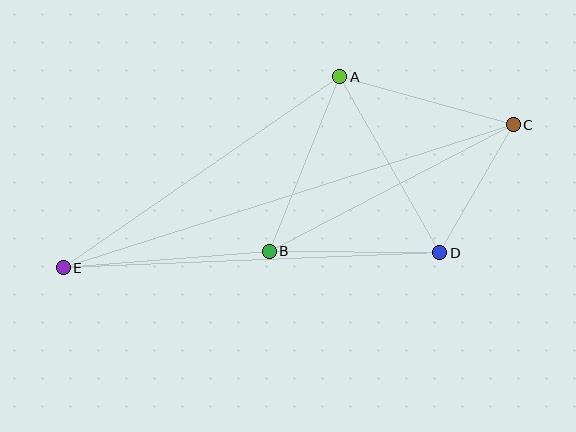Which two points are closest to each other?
Points C and D are closest to each other.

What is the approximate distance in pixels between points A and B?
The distance between A and B is approximately 188 pixels.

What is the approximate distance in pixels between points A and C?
The distance between A and C is approximately 180 pixels.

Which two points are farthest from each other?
Points C and E are farthest from each other.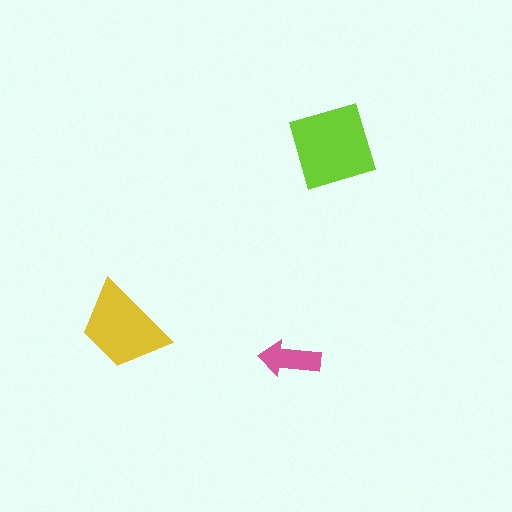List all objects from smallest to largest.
The pink arrow, the yellow trapezoid, the lime square.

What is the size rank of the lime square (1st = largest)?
1st.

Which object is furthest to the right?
The lime square is rightmost.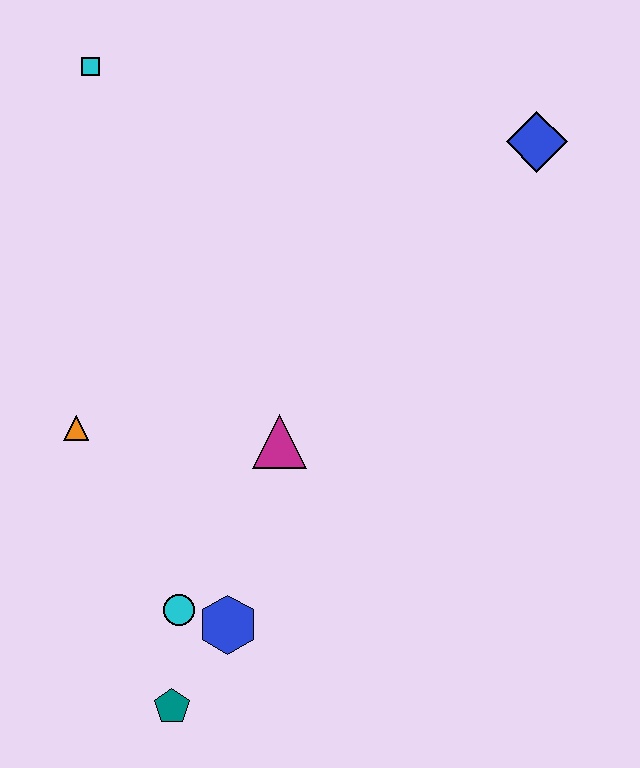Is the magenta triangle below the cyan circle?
No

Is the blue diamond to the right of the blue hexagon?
Yes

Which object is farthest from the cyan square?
The teal pentagon is farthest from the cyan square.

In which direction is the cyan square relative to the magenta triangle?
The cyan square is above the magenta triangle.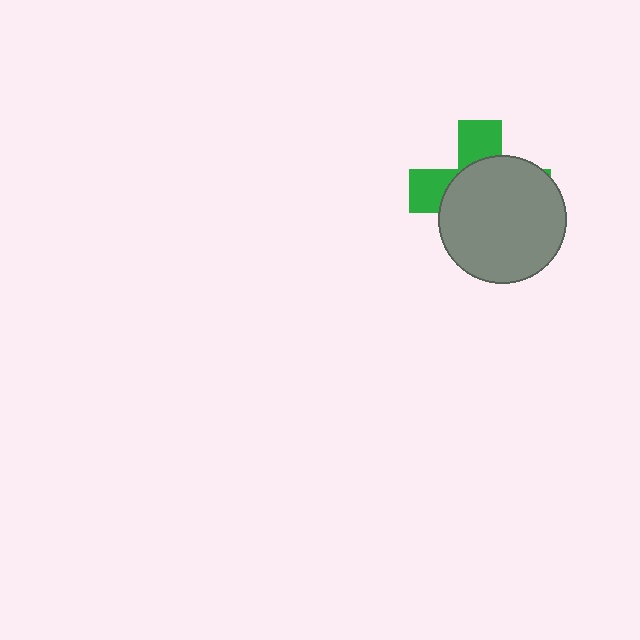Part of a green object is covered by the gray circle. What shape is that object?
It is a cross.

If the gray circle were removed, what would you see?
You would see the complete green cross.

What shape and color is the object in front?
The object in front is a gray circle.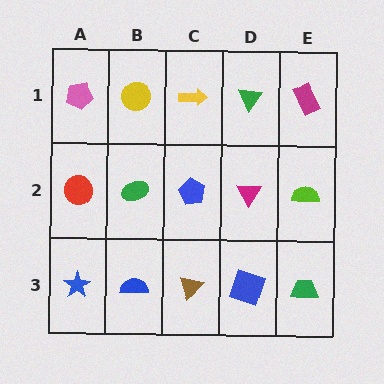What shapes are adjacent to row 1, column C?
A blue pentagon (row 2, column C), a yellow circle (row 1, column B), a green triangle (row 1, column D).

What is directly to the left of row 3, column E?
A blue square.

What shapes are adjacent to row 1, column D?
A magenta triangle (row 2, column D), a yellow arrow (row 1, column C), a magenta rectangle (row 1, column E).